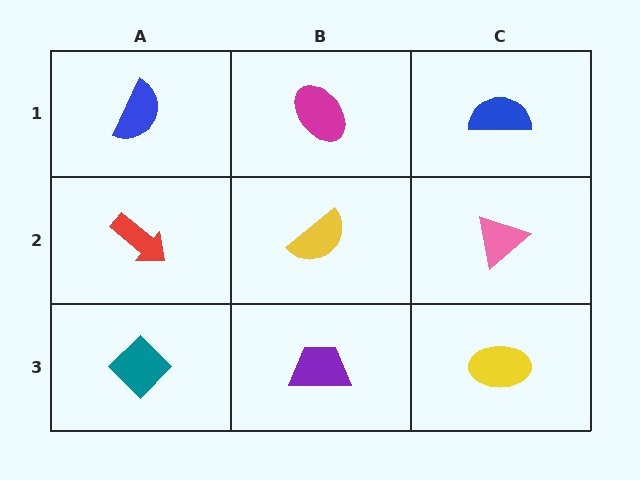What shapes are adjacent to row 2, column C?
A blue semicircle (row 1, column C), a yellow ellipse (row 3, column C), a yellow semicircle (row 2, column B).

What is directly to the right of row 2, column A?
A yellow semicircle.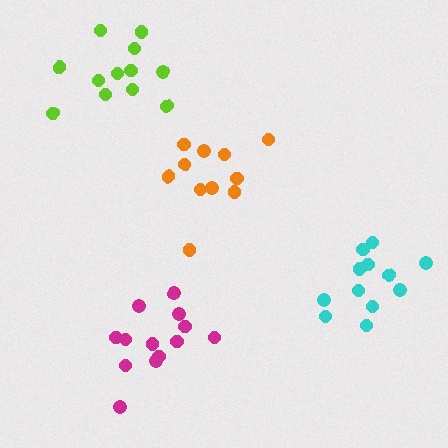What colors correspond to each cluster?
The clusters are colored: magenta, cyan, orange, lime.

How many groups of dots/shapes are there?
There are 4 groups.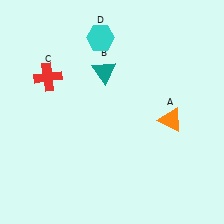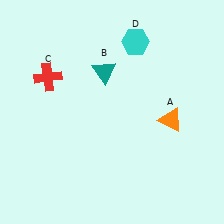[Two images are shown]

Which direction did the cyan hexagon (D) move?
The cyan hexagon (D) moved right.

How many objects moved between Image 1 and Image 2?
1 object moved between the two images.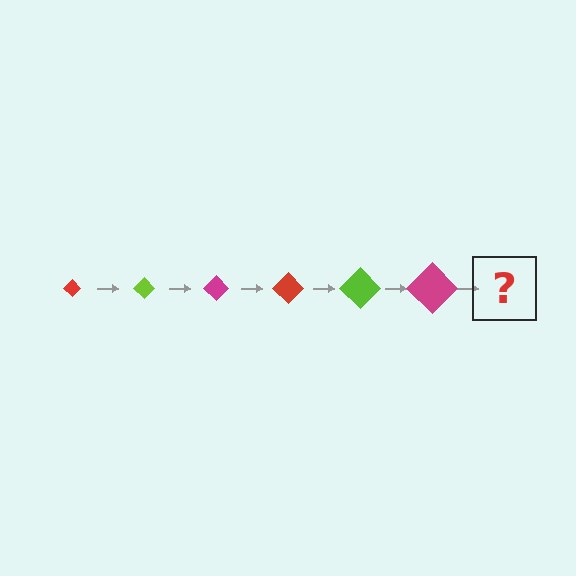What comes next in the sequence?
The next element should be a red diamond, larger than the previous one.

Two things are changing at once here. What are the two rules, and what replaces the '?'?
The two rules are that the diamond grows larger each step and the color cycles through red, lime, and magenta. The '?' should be a red diamond, larger than the previous one.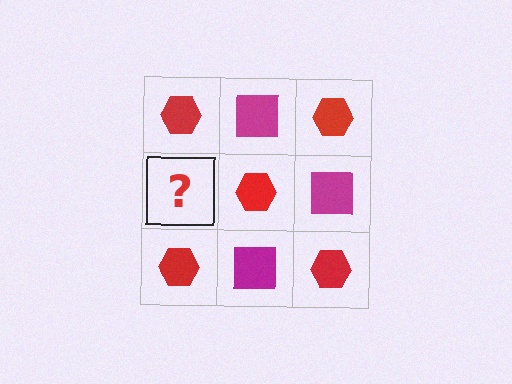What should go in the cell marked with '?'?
The missing cell should contain a magenta square.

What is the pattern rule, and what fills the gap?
The rule is that it alternates red hexagon and magenta square in a checkerboard pattern. The gap should be filled with a magenta square.